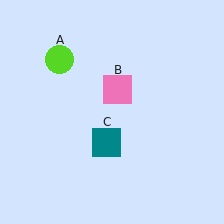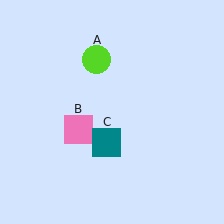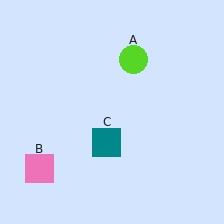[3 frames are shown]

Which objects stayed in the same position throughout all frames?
Teal square (object C) remained stationary.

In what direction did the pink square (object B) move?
The pink square (object B) moved down and to the left.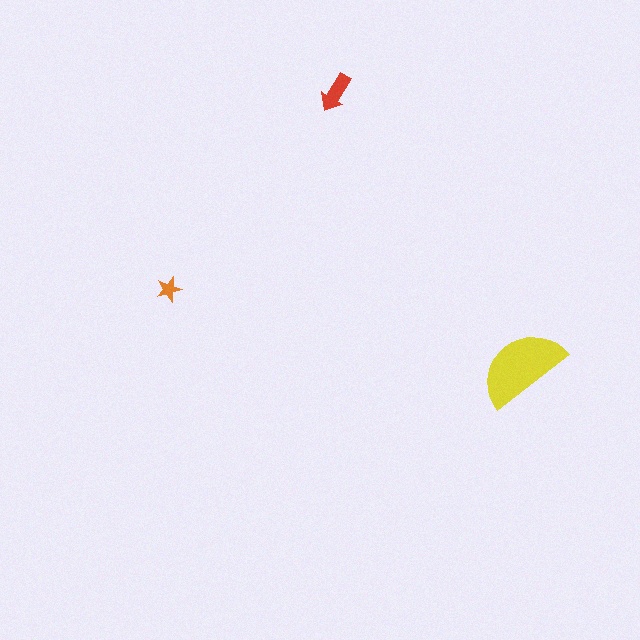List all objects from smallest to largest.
The orange star, the red arrow, the yellow semicircle.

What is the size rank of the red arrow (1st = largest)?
2nd.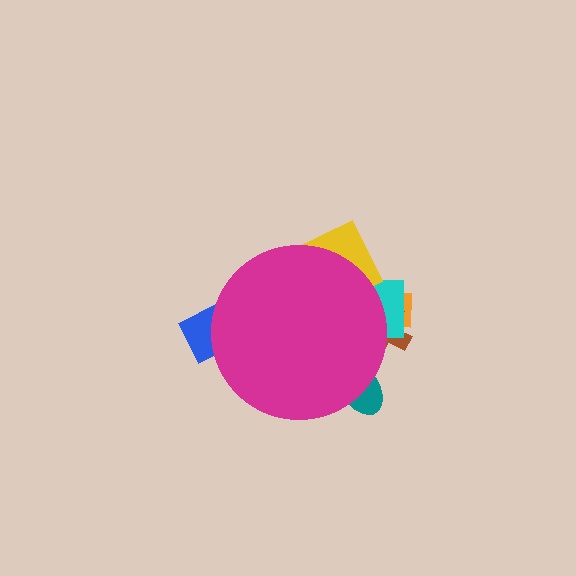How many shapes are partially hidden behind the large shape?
6 shapes are partially hidden.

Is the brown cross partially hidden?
Yes, the brown cross is partially hidden behind the magenta circle.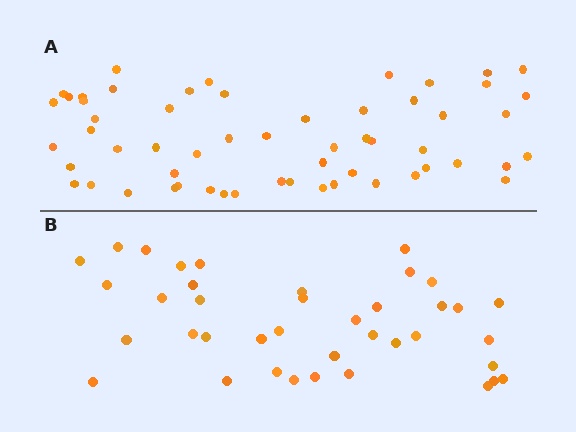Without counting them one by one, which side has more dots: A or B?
Region A (the top region) has more dots.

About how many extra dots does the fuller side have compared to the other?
Region A has approximately 20 more dots than region B.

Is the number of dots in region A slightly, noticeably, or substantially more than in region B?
Region A has substantially more. The ratio is roughly 1.5 to 1.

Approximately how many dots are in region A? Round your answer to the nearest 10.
About 60 dots. (The exact count is 57, which rounds to 60.)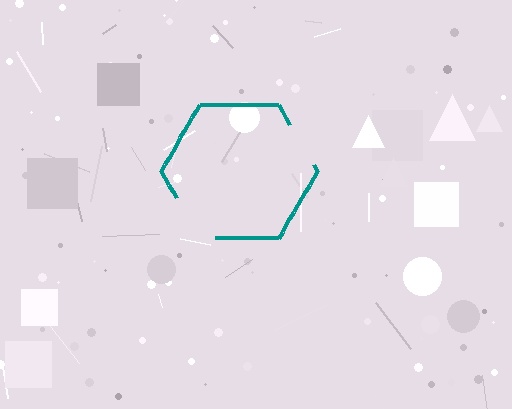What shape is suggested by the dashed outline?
The dashed outline suggests a hexagon.